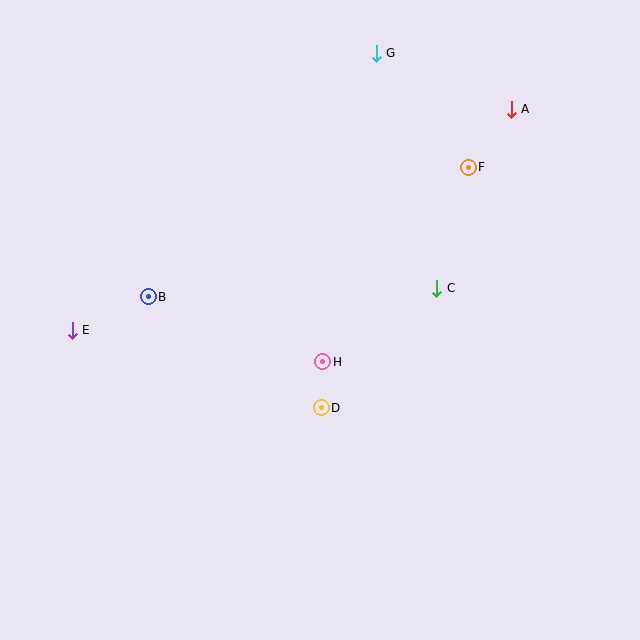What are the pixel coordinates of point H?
Point H is at (323, 362).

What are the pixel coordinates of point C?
Point C is at (437, 288).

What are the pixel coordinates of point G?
Point G is at (376, 53).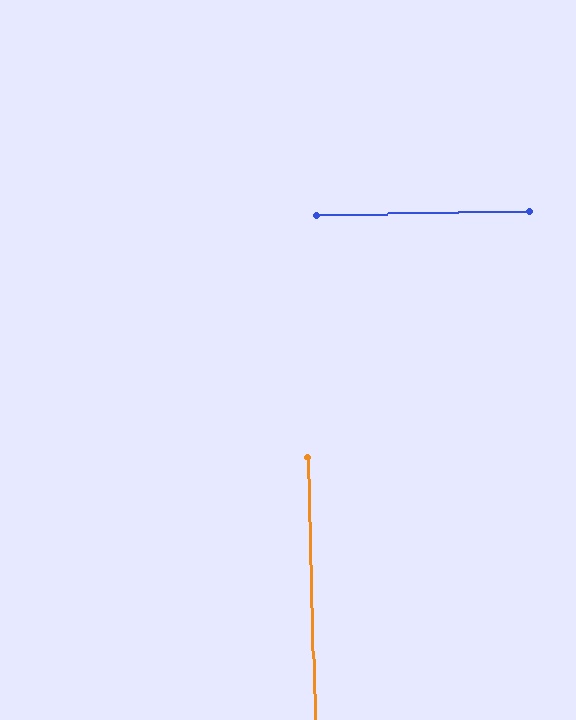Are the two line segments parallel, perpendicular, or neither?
Perpendicular — they meet at approximately 89°.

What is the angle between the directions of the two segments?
Approximately 89 degrees.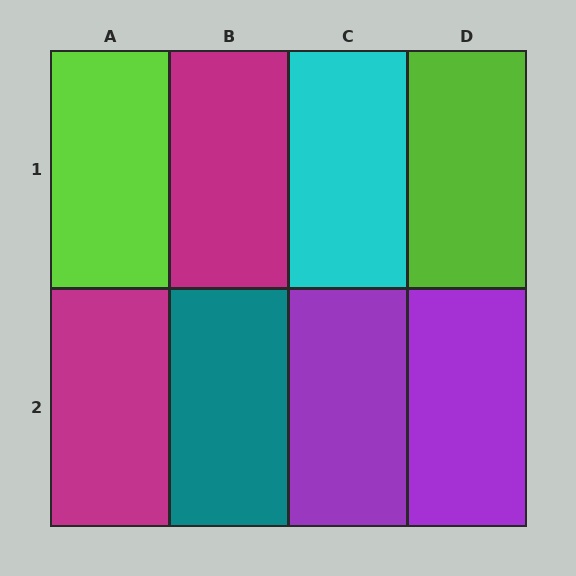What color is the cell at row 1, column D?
Lime.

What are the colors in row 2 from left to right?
Magenta, teal, purple, purple.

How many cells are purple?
2 cells are purple.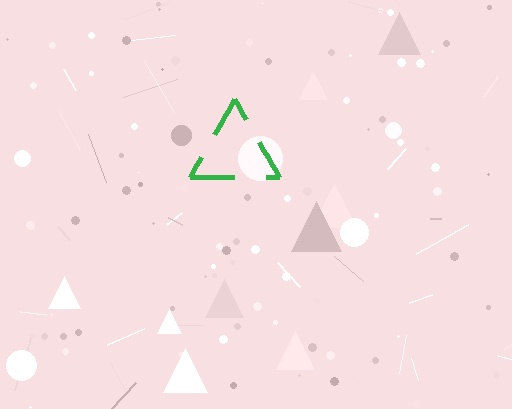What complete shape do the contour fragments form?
The contour fragments form a triangle.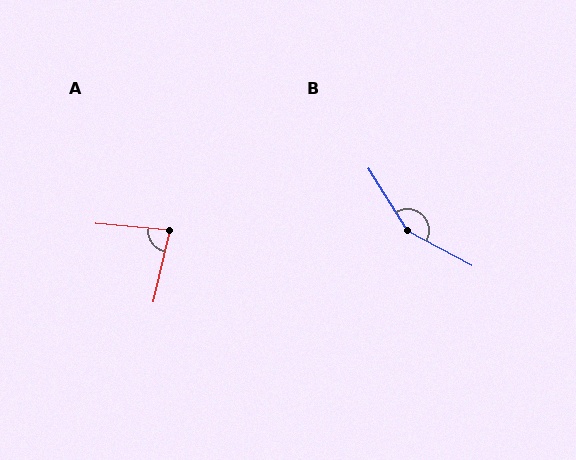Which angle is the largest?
B, at approximately 151 degrees.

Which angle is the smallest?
A, at approximately 82 degrees.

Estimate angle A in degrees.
Approximately 82 degrees.